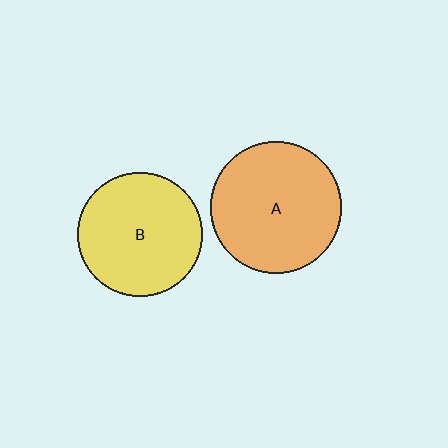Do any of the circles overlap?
No, none of the circles overlap.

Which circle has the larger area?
Circle A (orange).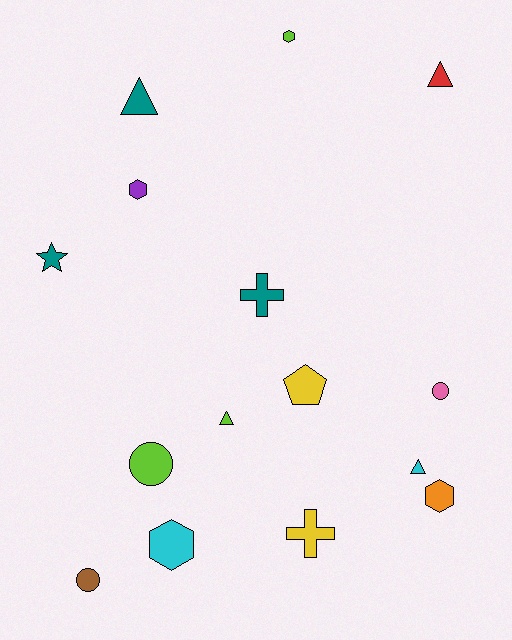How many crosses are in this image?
There are 2 crosses.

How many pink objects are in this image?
There is 1 pink object.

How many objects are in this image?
There are 15 objects.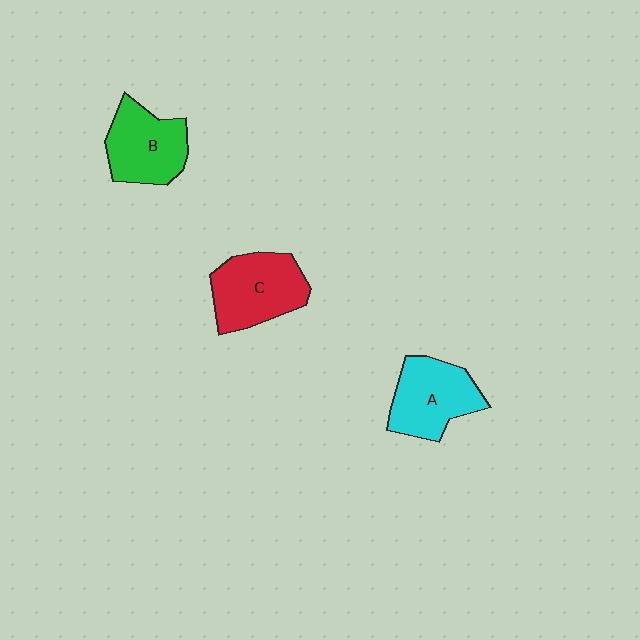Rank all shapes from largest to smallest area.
From largest to smallest: C (red), A (cyan), B (green).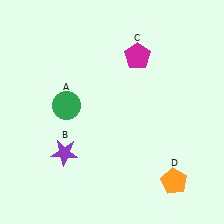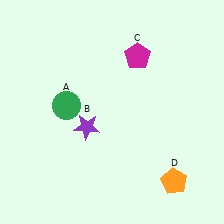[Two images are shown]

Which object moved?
The purple star (B) moved up.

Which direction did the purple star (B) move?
The purple star (B) moved up.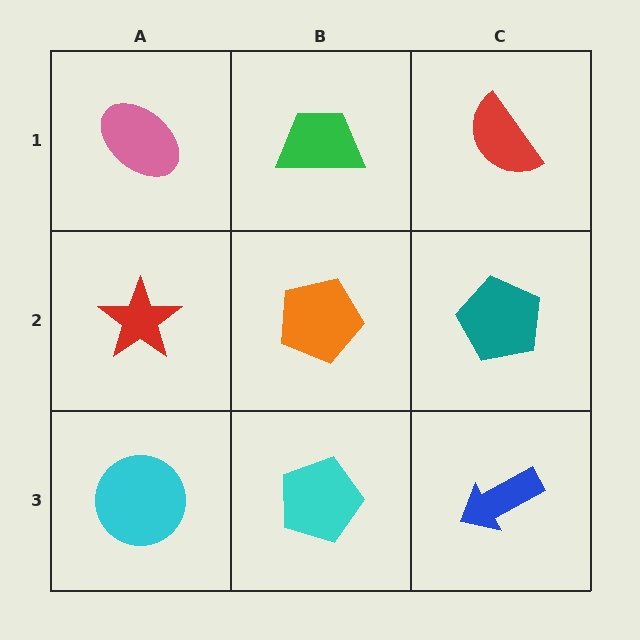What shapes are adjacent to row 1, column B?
An orange pentagon (row 2, column B), a pink ellipse (row 1, column A), a red semicircle (row 1, column C).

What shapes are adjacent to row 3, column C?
A teal pentagon (row 2, column C), a cyan pentagon (row 3, column B).